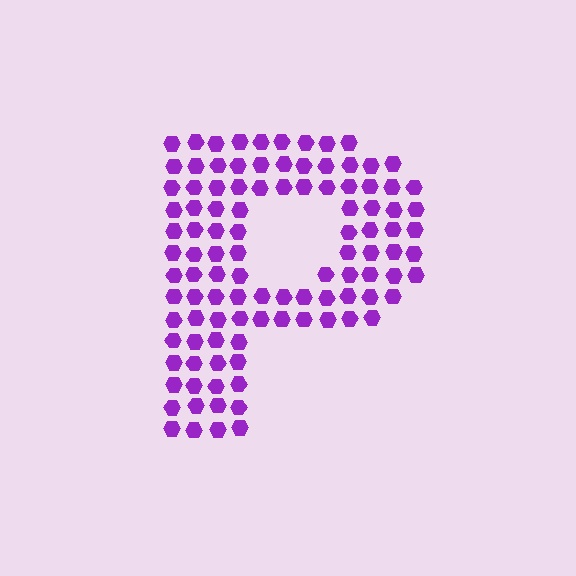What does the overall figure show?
The overall figure shows the letter P.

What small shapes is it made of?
It is made of small hexagons.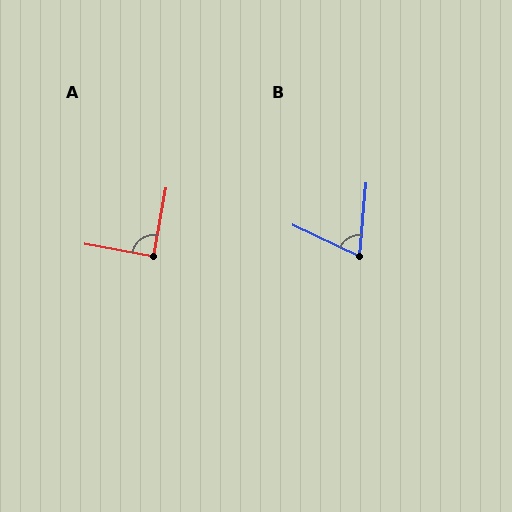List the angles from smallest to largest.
B (70°), A (89°).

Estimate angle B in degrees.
Approximately 70 degrees.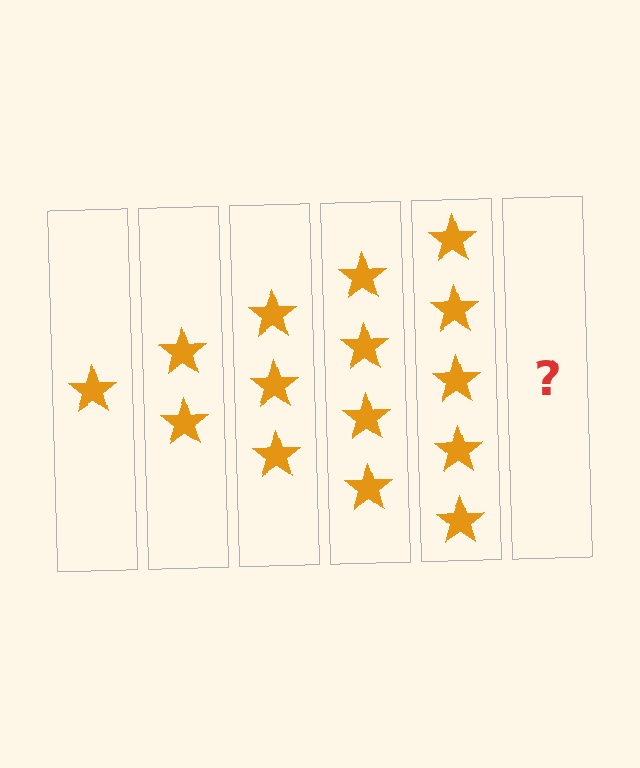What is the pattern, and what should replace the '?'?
The pattern is that each step adds one more star. The '?' should be 6 stars.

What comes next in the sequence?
The next element should be 6 stars.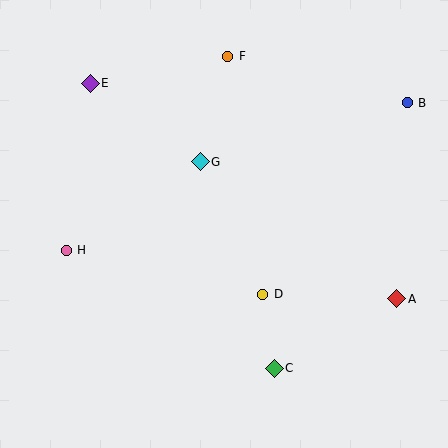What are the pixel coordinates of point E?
Point E is at (90, 83).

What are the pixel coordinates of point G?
Point G is at (200, 162).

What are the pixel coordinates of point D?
Point D is at (263, 294).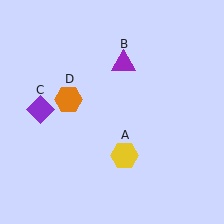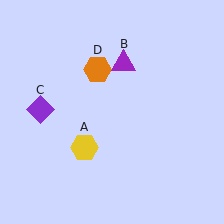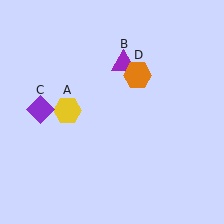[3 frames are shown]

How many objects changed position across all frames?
2 objects changed position: yellow hexagon (object A), orange hexagon (object D).